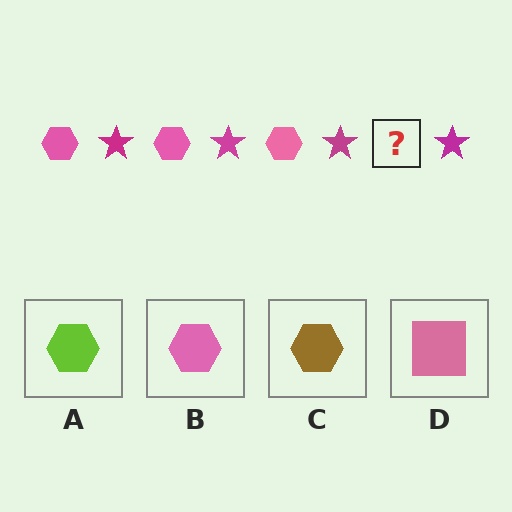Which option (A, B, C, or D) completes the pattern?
B.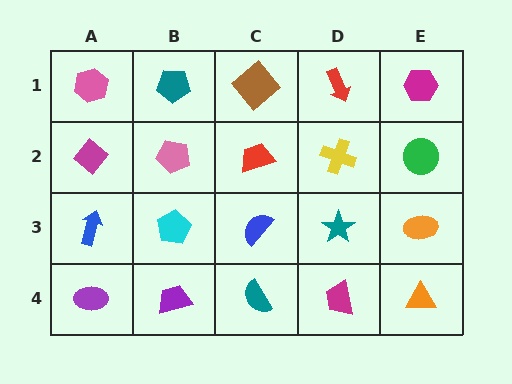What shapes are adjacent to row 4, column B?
A cyan pentagon (row 3, column B), a purple ellipse (row 4, column A), a teal semicircle (row 4, column C).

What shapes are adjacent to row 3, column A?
A magenta diamond (row 2, column A), a purple ellipse (row 4, column A), a cyan pentagon (row 3, column B).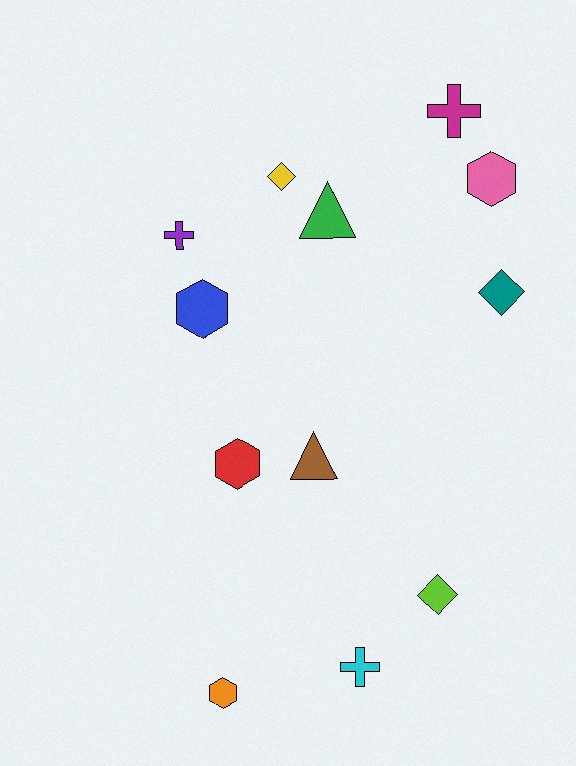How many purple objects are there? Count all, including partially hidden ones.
There is 1 purple object.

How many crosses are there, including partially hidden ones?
There are 3 crosses.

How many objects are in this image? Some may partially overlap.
There are 12 objects.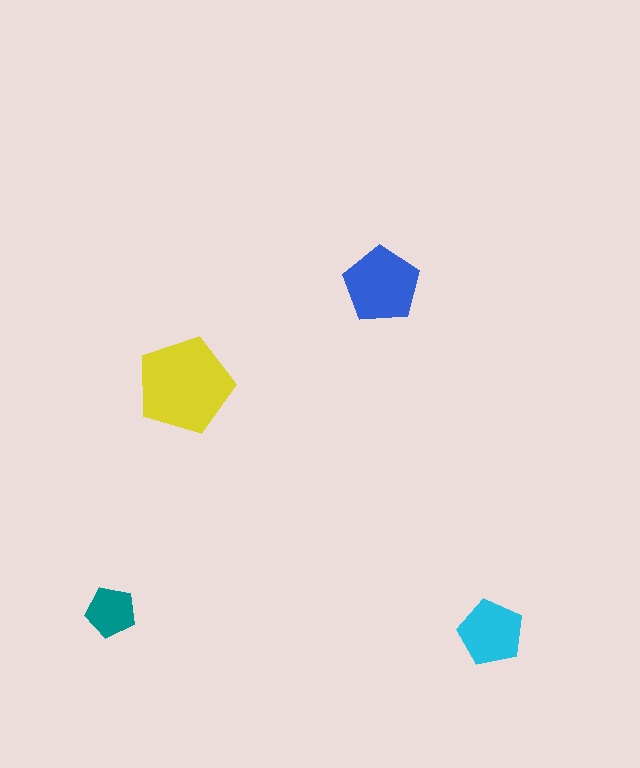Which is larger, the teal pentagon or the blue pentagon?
The blue one.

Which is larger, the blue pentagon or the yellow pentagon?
The yellow one.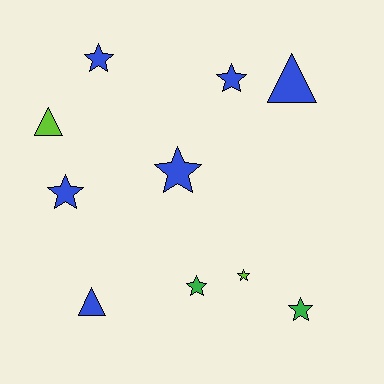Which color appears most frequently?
Blue, with 6 objects.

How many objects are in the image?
There are 10 objects.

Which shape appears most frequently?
Star, with 7 objects.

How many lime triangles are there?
There is 1 lime triangle.